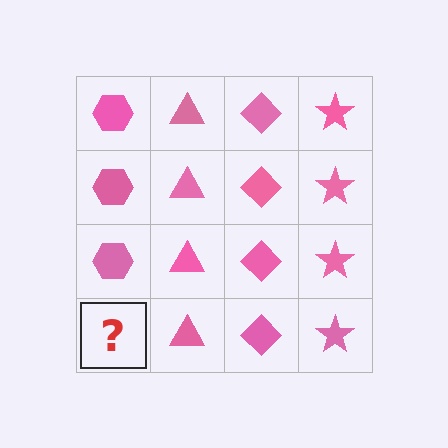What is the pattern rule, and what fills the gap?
The rule is that each column has a consistent shape. The gap should be filled with a pink hexagon.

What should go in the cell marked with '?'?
The missing cell should contain a pink hexagon.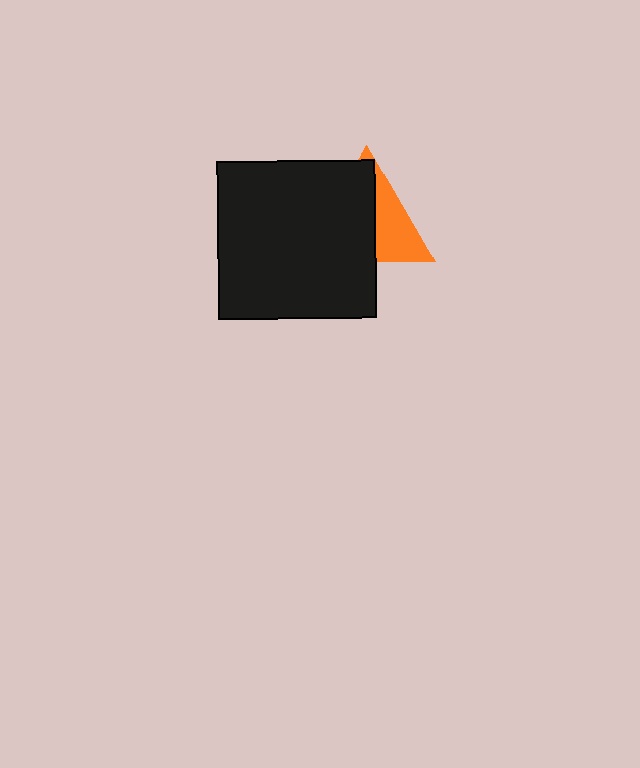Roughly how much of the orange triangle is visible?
A small part of it is visible (roughly 40%).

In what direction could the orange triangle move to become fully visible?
The orange triangle could move right. That would shift it out from behind the black square entirely.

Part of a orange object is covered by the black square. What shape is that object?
It is a triangle.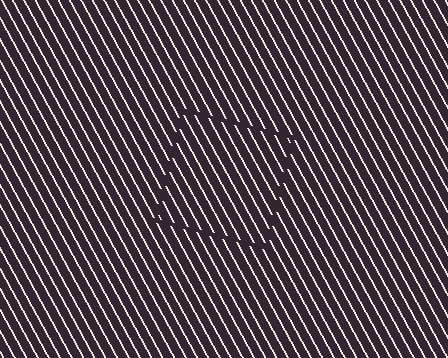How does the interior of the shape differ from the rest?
The interior of the shape contains the same grating, shifted by half a period — the contour is defined by the phase discontinuity where line-ends from the inner and outer gratings abut.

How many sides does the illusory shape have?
4 sides — the line-ends trace a square.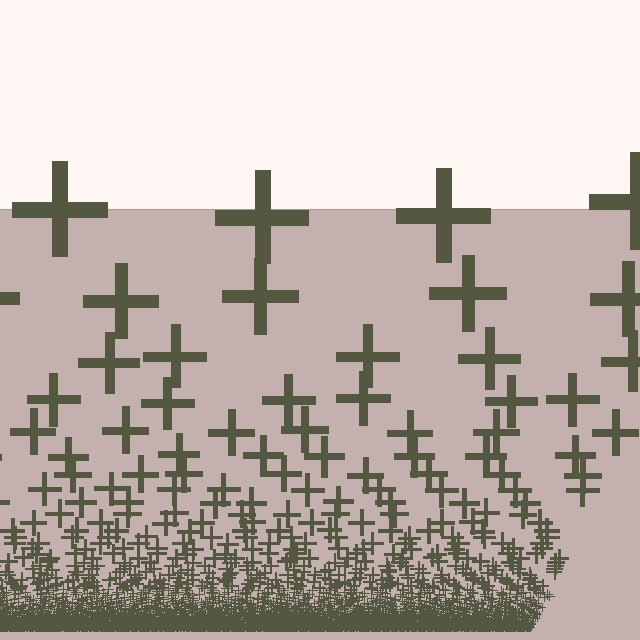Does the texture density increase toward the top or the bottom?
Density increases toward the bottom.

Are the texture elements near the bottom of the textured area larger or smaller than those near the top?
Smaller. The gradient is inverted — elements near the bottom are smaller and denser.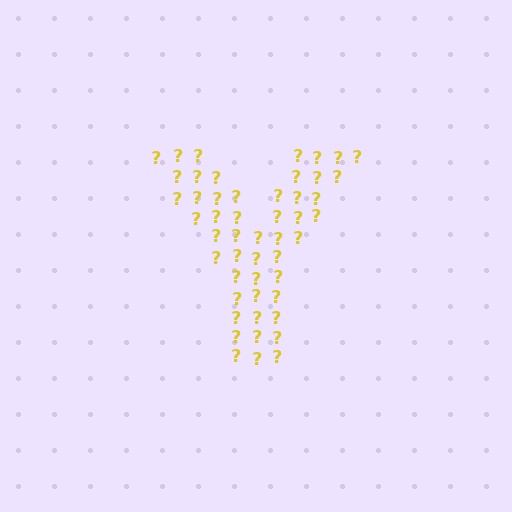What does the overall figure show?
The overall figure shows the letter Y.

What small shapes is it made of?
It is made of small question marks.